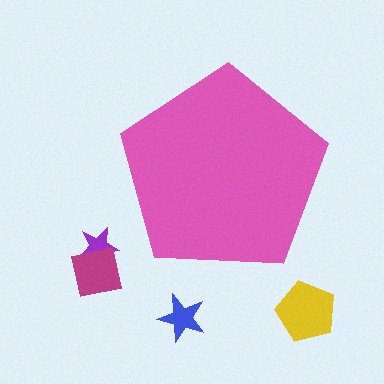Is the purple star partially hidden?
No, the purple star is fully visible.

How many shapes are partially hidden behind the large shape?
0 shapes are partially hidden.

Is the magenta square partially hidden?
No, the magenta square is fully visible.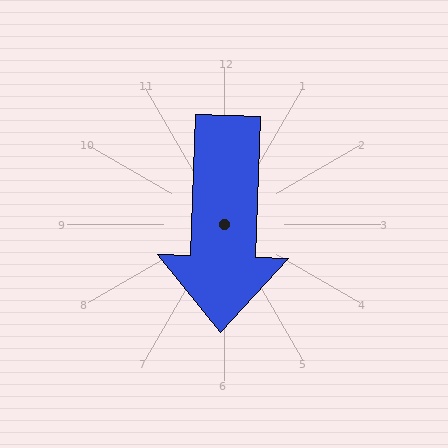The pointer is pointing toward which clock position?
Roughly 6 o'clock.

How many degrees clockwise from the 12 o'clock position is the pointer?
Approximately 182 degrees.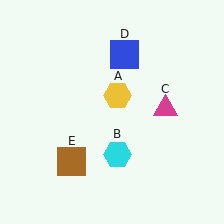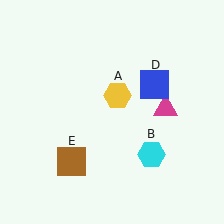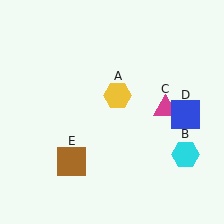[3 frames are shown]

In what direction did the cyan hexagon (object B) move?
The cyan hexagon (object B) moved right.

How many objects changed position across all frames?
2 objects changed position: cyan hexagon (object B), blue square (object D).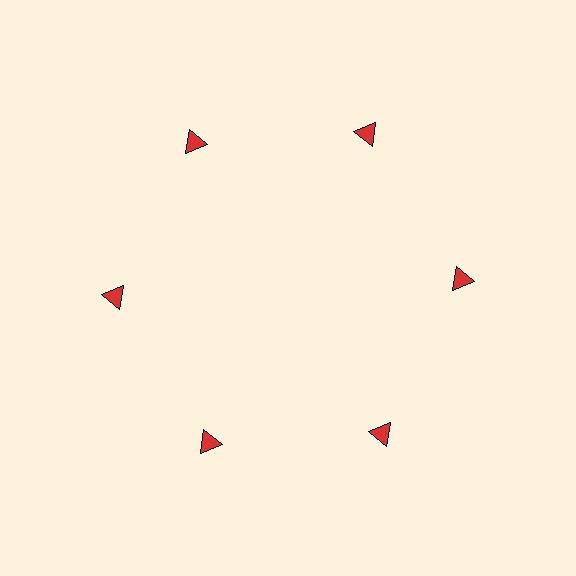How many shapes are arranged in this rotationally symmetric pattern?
There are 6 shapes, arranged in 6 groups of 1.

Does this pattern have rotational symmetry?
Yes, this pattern has 6-fold rotational symmetry. It looks the same after rotating 60 degrees around the center.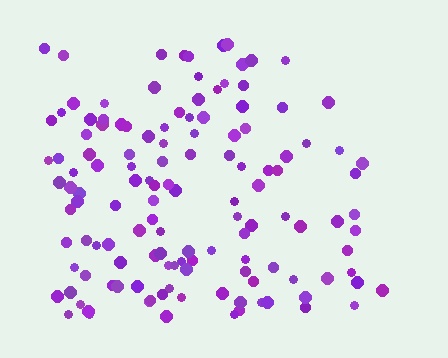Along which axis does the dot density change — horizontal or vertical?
Horizontal.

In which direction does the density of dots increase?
From right to left, with the left side densest.